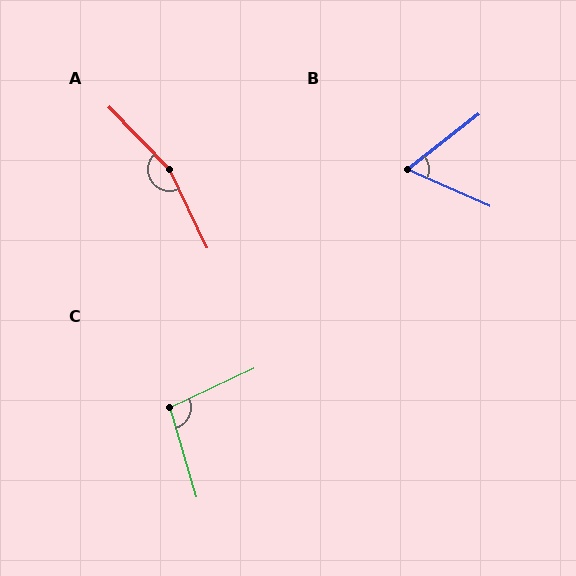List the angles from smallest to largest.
B (62°), C (99°), A (162°).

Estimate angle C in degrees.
Approximately 99 degrees.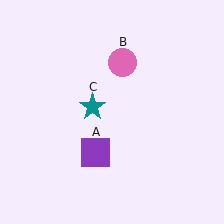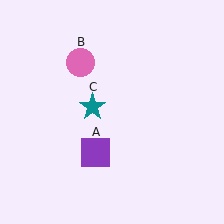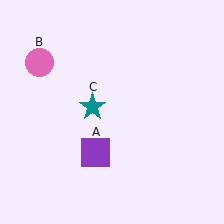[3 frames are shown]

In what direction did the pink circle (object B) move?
The pink circle (object B) moved left.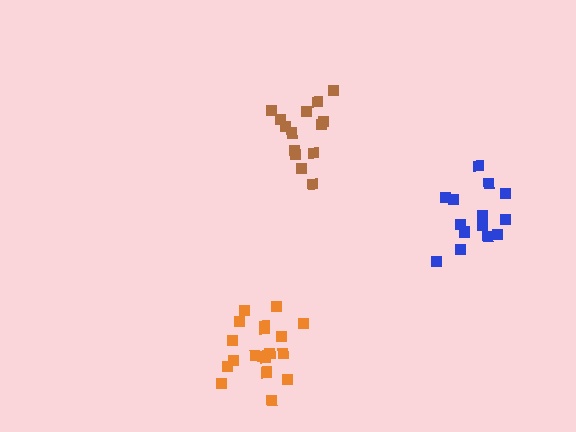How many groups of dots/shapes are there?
There are 3 groups.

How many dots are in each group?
Group 1: 14 dots, Group 2: 14 dots, Group 3: 20 dots (48 total).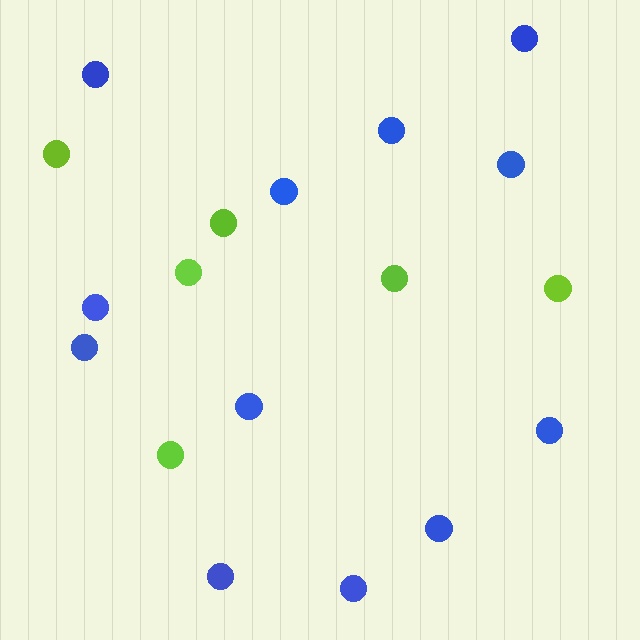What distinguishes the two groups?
There are 2 groups: one group of lime circles (6) and one group of blue circles (12).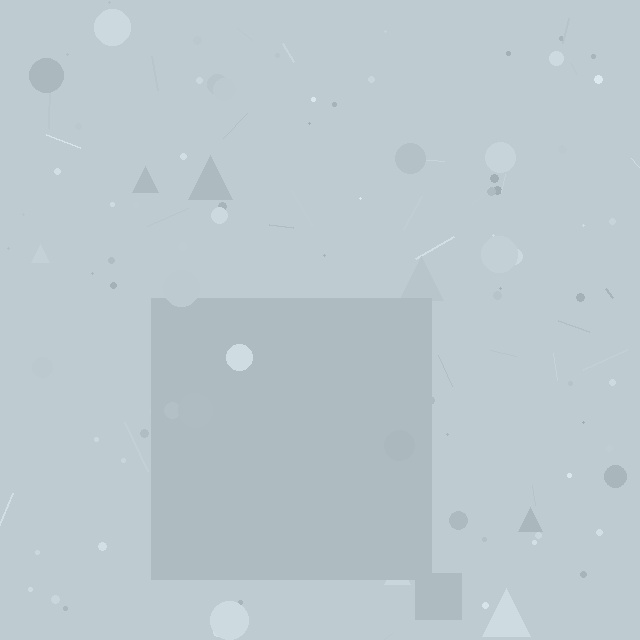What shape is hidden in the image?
A square is hidden in the image.